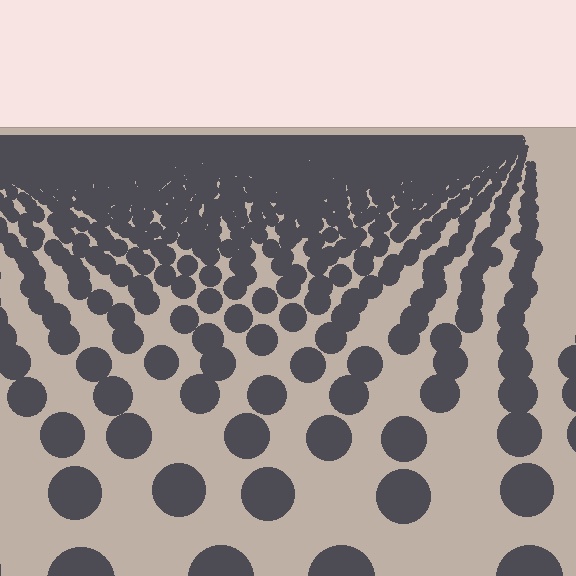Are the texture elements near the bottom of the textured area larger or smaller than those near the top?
Larger. Near the bottom, elements are closer to the viewer and appear at a bigger on-screen size.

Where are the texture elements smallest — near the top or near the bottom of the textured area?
Near the top.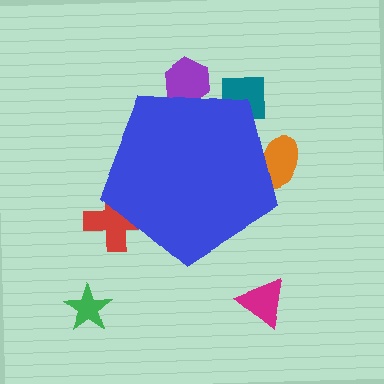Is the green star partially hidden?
No, the green star is fully visible.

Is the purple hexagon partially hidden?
Yes, the purple hexagon is partially hidden behind the blue pentagon.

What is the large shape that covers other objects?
A blue pentagon.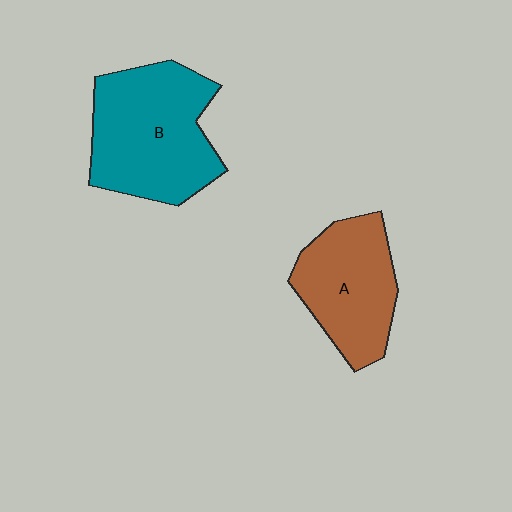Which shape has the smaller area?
Shape A (brown).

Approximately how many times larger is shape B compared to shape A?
Approximately 1.3 times.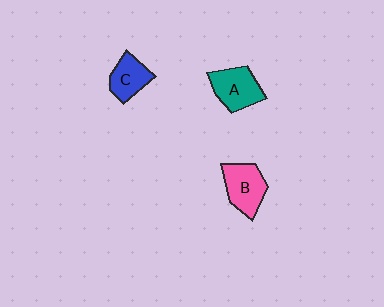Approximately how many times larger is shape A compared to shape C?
Approximately 1.3 times.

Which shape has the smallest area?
Shape C (blue).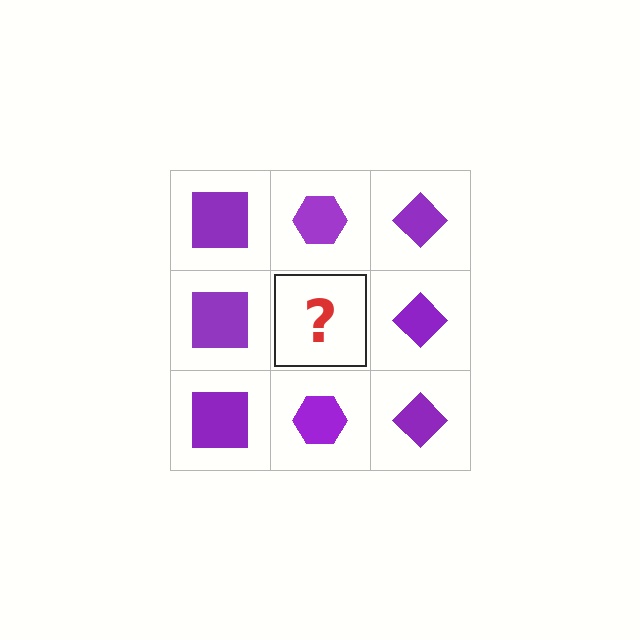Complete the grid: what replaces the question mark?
The question mark should be replaced with a purple hexagon.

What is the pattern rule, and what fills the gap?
The rule is that each column has a consistent shape. The gap should be filled with a purple hexagon.